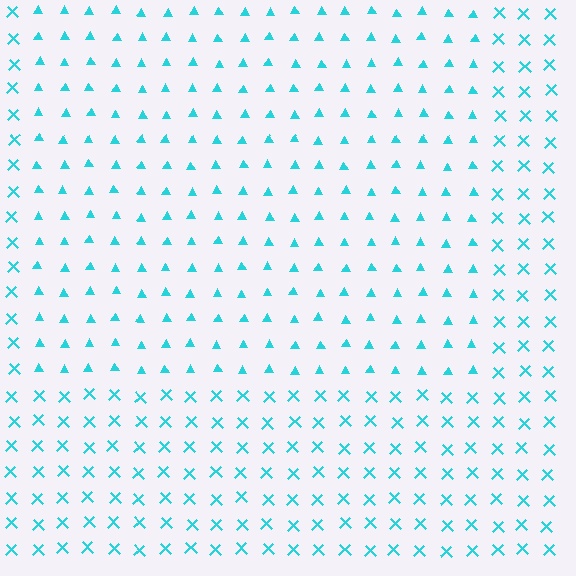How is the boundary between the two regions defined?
The boundary is defined by a change in element shape: triangles inside vs. X marks outside. All elements share the same color and spacing.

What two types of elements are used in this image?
The image uses triangles inside the rectangle region and X marks outside it.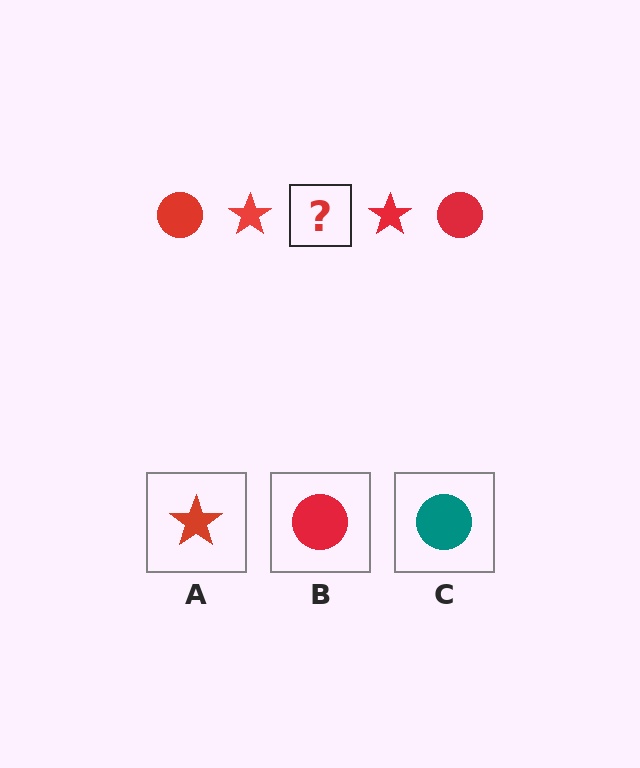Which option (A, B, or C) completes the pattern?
B.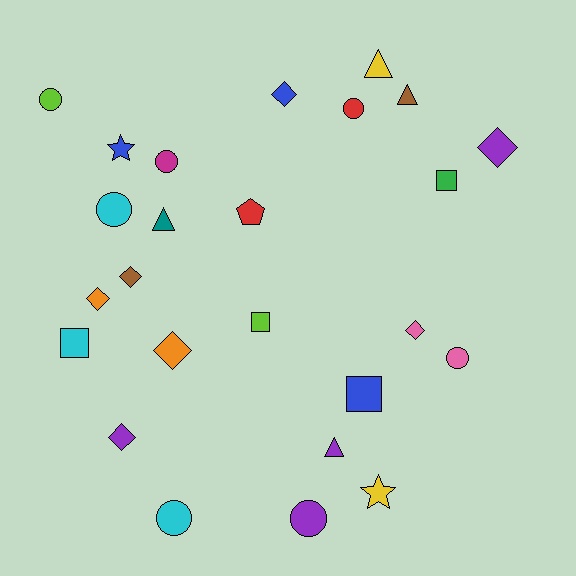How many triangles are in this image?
There are 4 triangles.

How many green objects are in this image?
There is 1 green object.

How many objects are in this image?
There are 25 objects.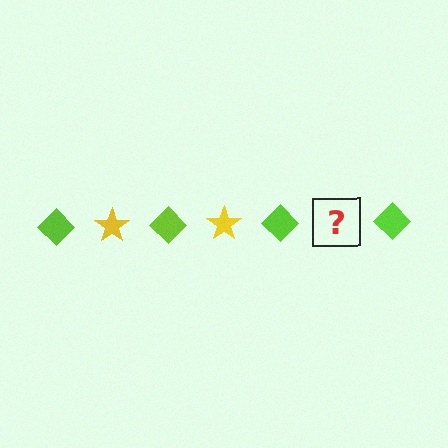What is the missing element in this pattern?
The missing element is a yellow star.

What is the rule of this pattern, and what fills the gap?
The rule is that the pattern alternates between lime diamond and yellow star. The gap should be filled with a yellow star.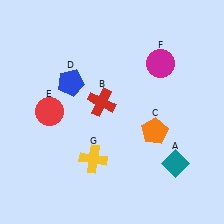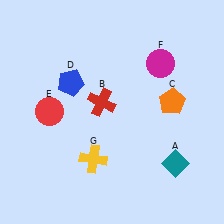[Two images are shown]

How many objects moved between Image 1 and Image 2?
1 object moved between the two images.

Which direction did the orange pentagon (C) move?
The orange pentagon (C) moved up.